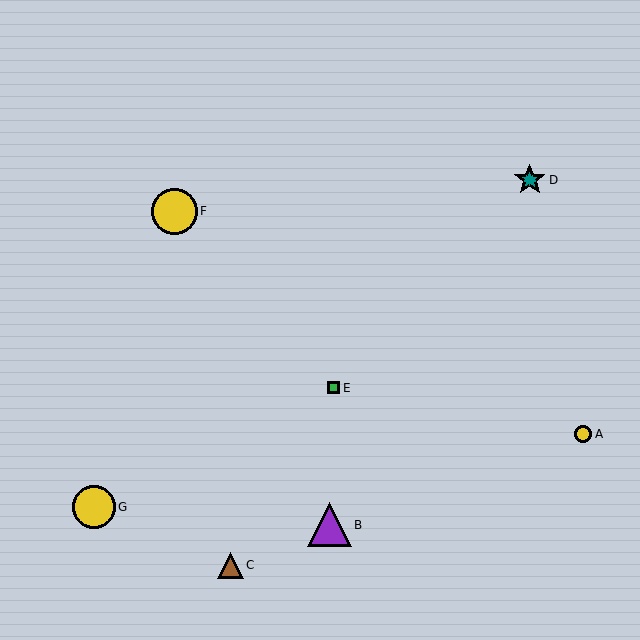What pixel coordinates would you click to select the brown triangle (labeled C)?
Click at (231, 565) to select the brown triangle C.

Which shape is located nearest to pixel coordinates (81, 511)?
The yellow circle (labeled G) at (94, 507) is nearest to that location.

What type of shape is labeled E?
Shape E is a green square.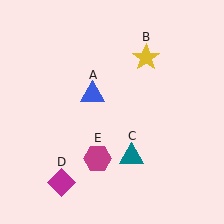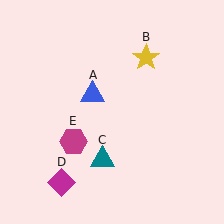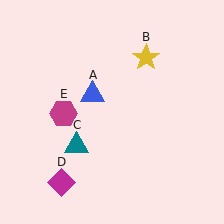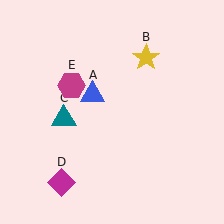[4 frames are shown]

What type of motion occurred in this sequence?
The teal triangle (object C), magenta hexagon (object E) rotated clockwise around the center of the scene.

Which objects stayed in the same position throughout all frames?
Blue triangle (object A) and yellow star (object B) and magenta diamond (object D) remained stationary.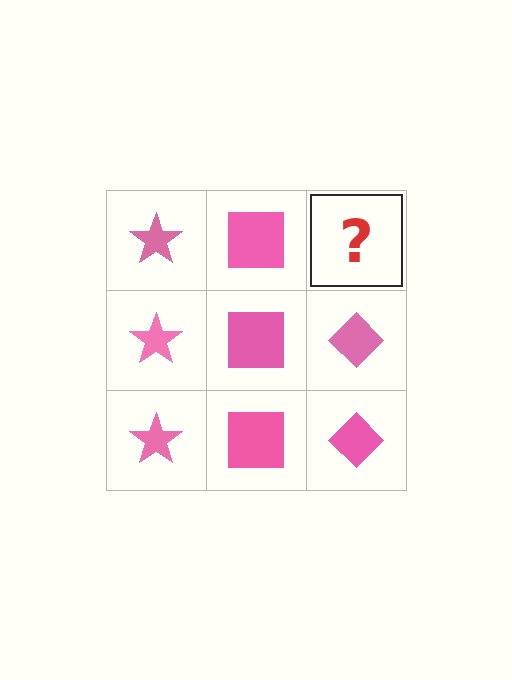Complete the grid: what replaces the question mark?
The question mark should be replaced with a pink diamond.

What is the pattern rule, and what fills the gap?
The rule is that each column has a consistent shape. The gap should be filled with a pink diamond.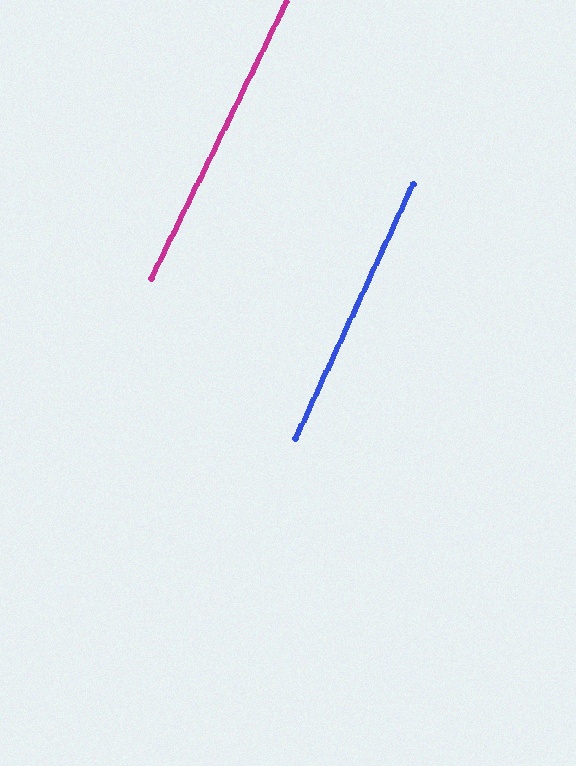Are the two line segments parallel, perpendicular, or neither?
Parallel — their directions differ by only 1.3°.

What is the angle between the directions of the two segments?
Approximately 1 degree.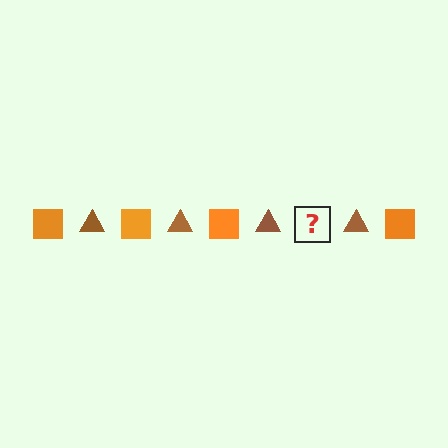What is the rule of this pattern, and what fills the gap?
The rule is that the pattern alternates between orange square and brown triangle. The gap should be filled with an orange square.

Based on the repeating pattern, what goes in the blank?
The blank should be an orange square.